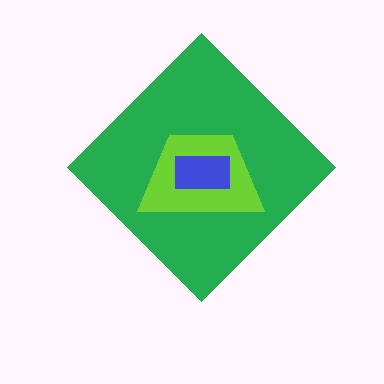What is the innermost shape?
The blue rectangle.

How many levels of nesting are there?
3.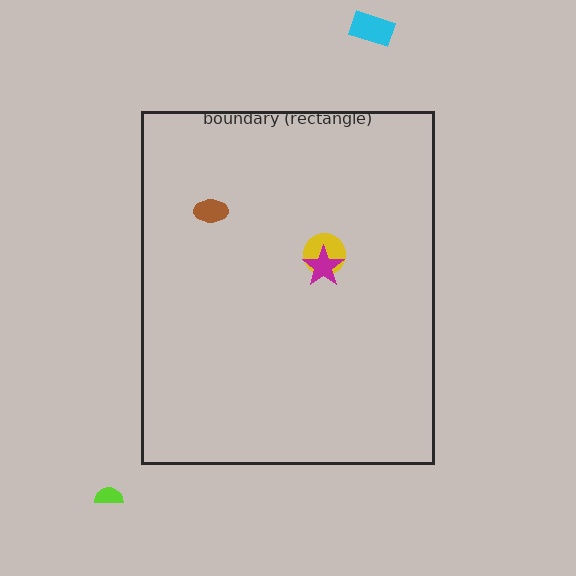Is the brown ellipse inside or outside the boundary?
Inside.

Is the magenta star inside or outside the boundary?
Inside.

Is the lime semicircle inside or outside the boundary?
Outside.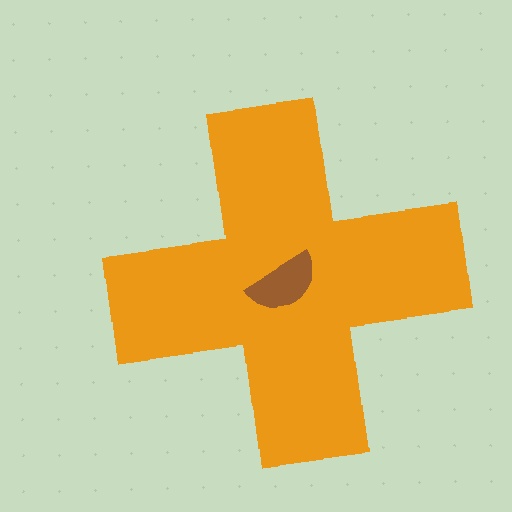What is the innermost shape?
The brown semicircle.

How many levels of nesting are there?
2.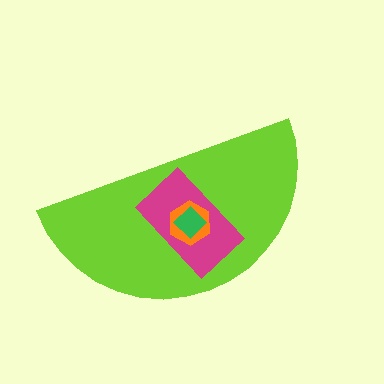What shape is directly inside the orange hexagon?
The green diamond.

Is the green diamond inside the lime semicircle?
Yes.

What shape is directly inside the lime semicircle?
The magenta rectangle.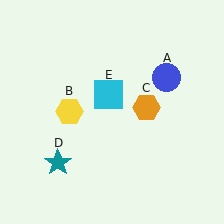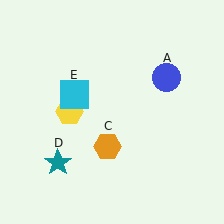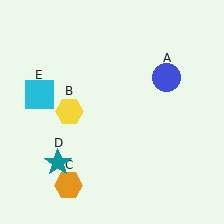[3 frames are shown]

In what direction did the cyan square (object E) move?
The cyan square (object E) moved left.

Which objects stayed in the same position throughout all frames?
Blue circle (object A) and yellow hexagon (object B) and teal star (object D) remained stationary.